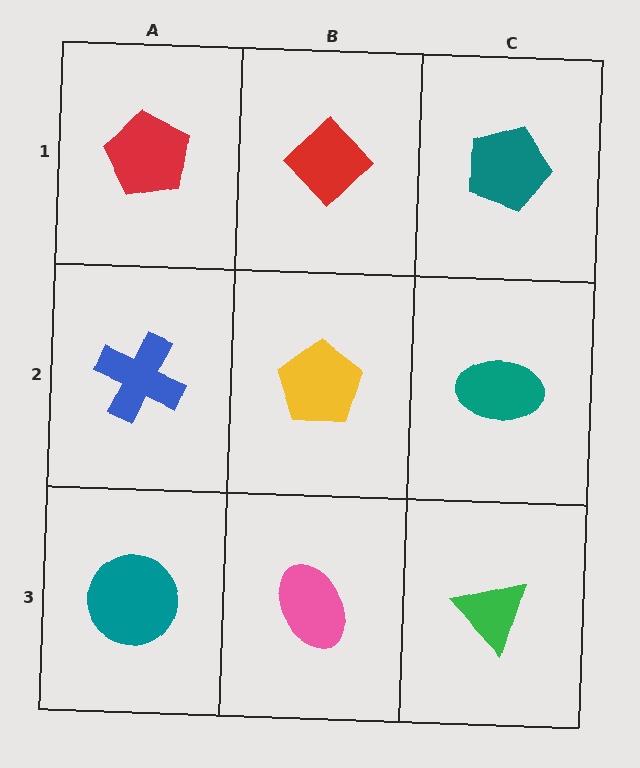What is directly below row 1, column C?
A teal ellipse.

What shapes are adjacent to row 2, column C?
A teal pentagon (row 1, column C), a green triangle (row 3, column C), a yellow pentagon (row 2, column B).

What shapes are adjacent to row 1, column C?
A teal ellipse (row 2, column C), a red diamond (row 1, column B).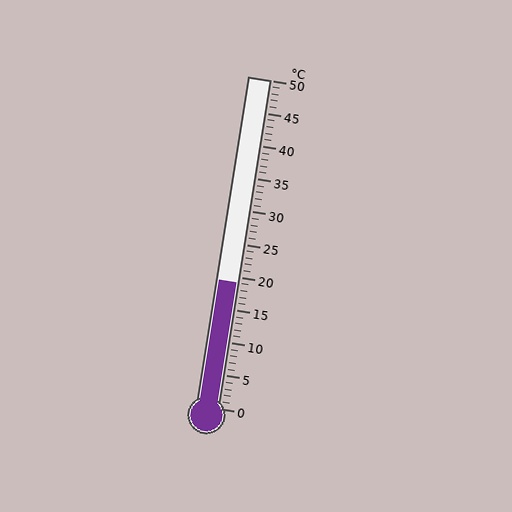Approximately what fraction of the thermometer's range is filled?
The thermometer is filled to approximately 40% of its range.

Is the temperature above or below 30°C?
The temperature is below 30°C.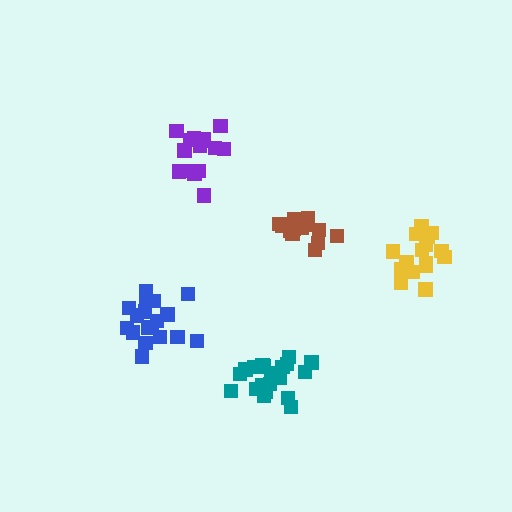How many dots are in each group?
Group 1: 18 dots, Group 2: 15 dots, Group 3: 20 dots, Group 4: 15 dots, Group 5: 16 dots (84 total).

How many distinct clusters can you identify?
There are 5 distinct clusters.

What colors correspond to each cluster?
The clusters are colored: blue, purple, teal, brown, yellow.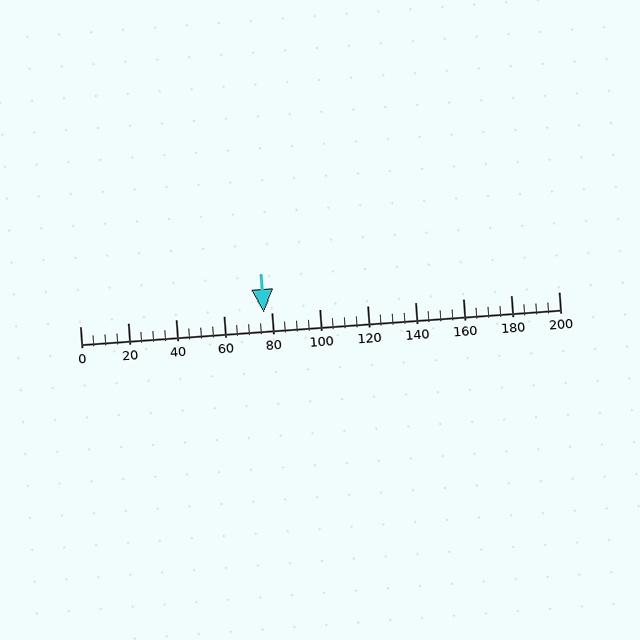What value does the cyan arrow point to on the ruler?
The cyan arrow points to approximately 77.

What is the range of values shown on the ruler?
The ruler shows values from 0 to 200.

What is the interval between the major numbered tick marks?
The major tick marks are spaced 20 units apart.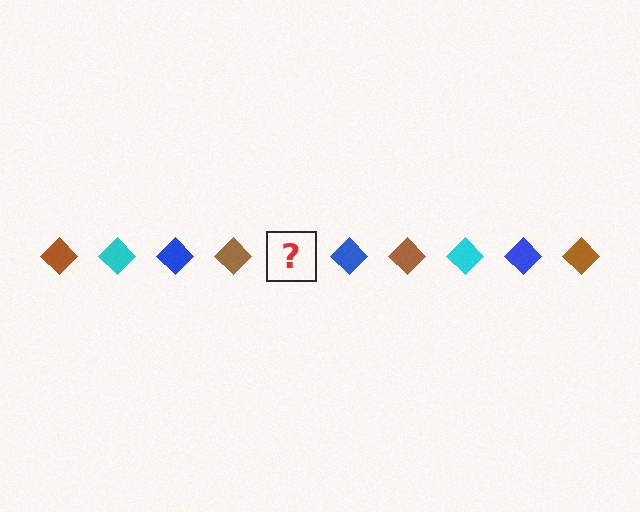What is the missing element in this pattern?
The missing element is a cyan diamond.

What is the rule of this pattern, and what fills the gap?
The rule is that the pattern cycles through brown, cyan, blue diamonds. The gap should be filled with a cyan diamond.